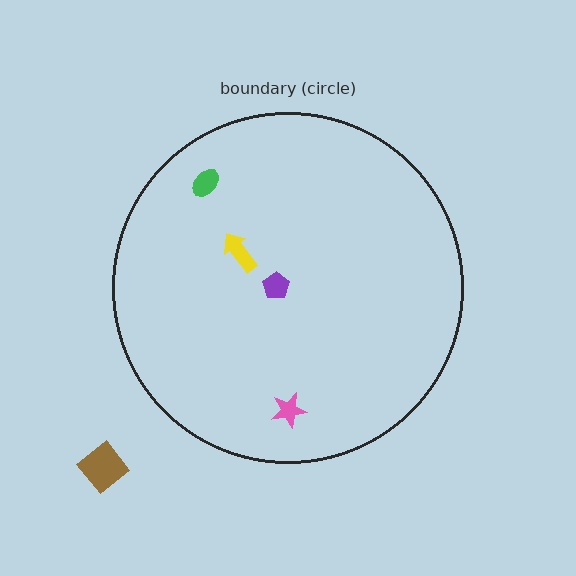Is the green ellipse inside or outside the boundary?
Inside.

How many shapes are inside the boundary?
4 inside, 1 outside.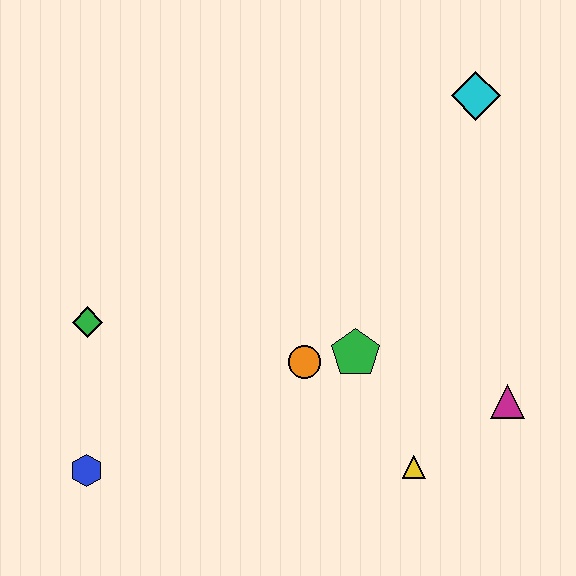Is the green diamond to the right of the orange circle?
No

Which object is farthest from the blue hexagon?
The cyan diamond is farthest from the blue hexagon.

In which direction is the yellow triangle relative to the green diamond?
The yellow triangle is to the right of the green diamond.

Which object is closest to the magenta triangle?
The yellow triangle is closest to the magenta triangle.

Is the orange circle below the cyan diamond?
Yes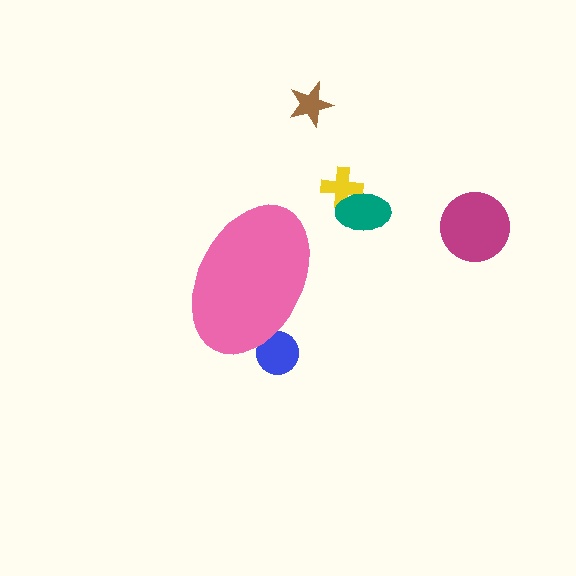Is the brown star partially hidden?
No, the brown star is fully visible.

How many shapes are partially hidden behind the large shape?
1 shape is partially hidden.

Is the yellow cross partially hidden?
No, the yellow cross is fully visible.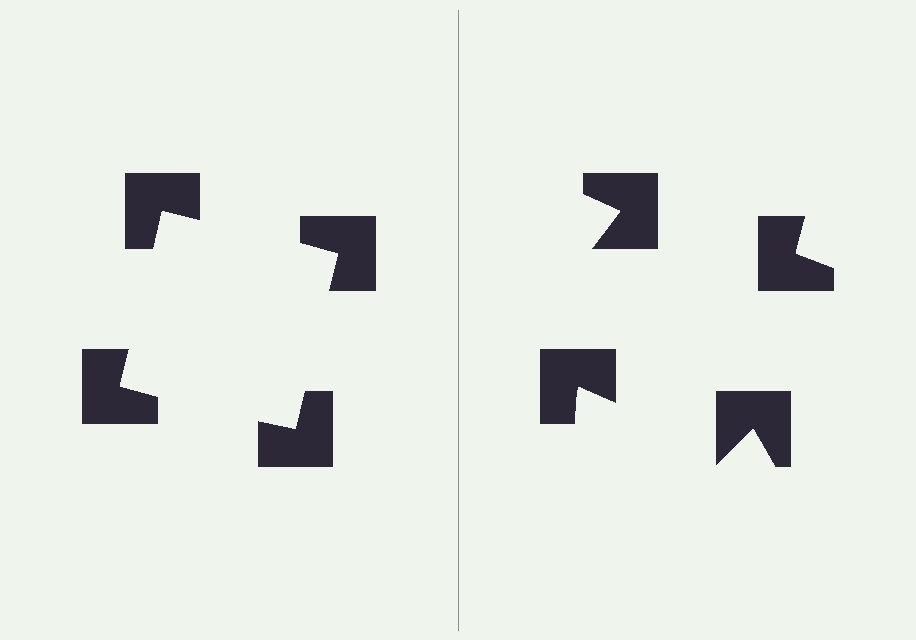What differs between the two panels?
The notched squares are positioned identically on both sides; only the wedge orientations differ. On the left they align to a square; on the right they are misaligned.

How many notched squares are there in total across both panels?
8 — 4 on each side.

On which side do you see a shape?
An illusory square appears on the left side. On the right side the wedge cuts are rotated, so no coherent shape forms.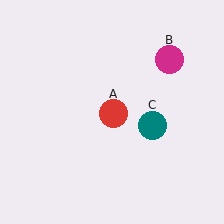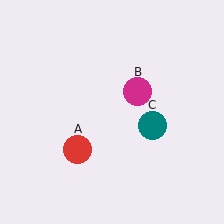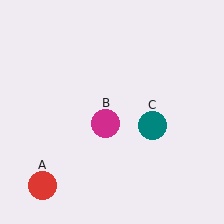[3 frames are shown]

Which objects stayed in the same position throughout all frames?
Teal circle (object C) remained stationary.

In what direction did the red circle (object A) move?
The red circle (object A) moved down and to the left.